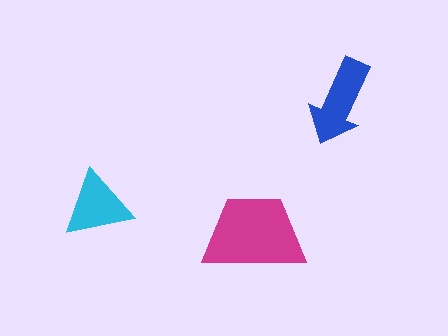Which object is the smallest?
The cyan triangle.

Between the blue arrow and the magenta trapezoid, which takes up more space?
The magenta trapezoid.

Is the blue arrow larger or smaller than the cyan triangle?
Larger.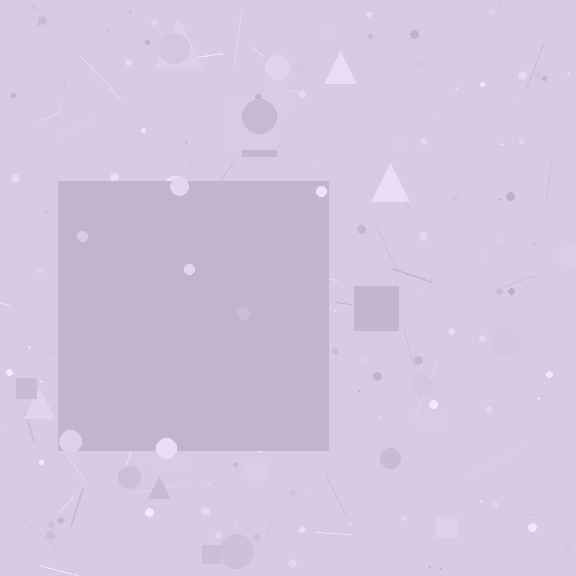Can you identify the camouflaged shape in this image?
The camouflaged shape is a square.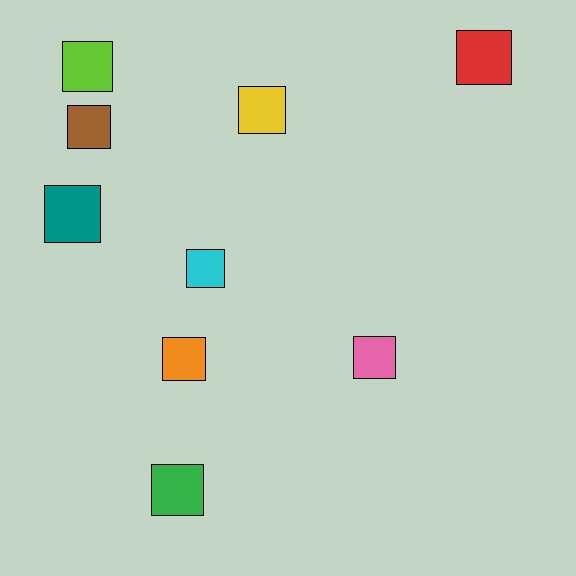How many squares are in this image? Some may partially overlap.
There are 9 squares.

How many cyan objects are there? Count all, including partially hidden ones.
There is 1 cyan object.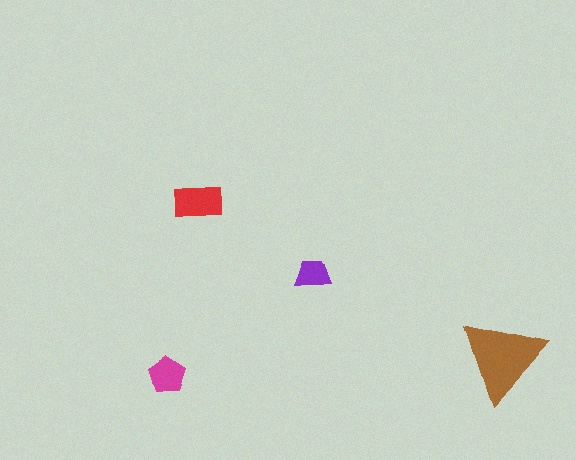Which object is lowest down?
The magenta pentagon is bottommost.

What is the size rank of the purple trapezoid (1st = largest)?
4th.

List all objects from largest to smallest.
The brown triangle, the red rectangle, the magenta pentagon, the purple trapezoid.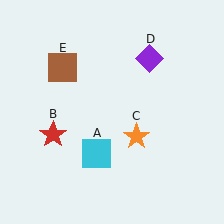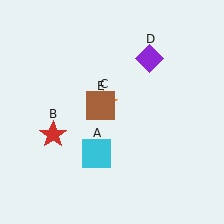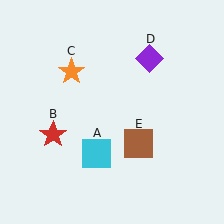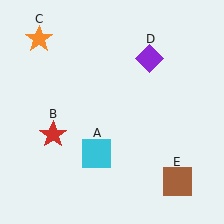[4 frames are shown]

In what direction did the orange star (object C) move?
The orange star (object C) moved up and to the left.